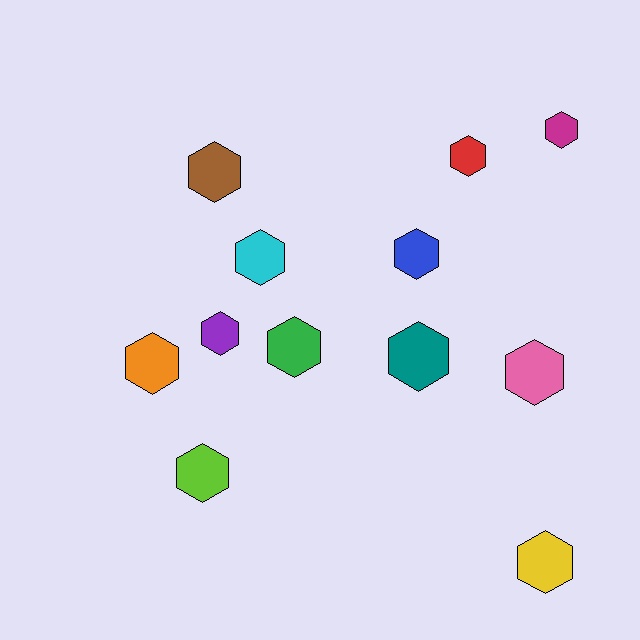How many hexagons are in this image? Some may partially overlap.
There are 12 hexagons.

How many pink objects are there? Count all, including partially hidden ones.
There is 1 pink object.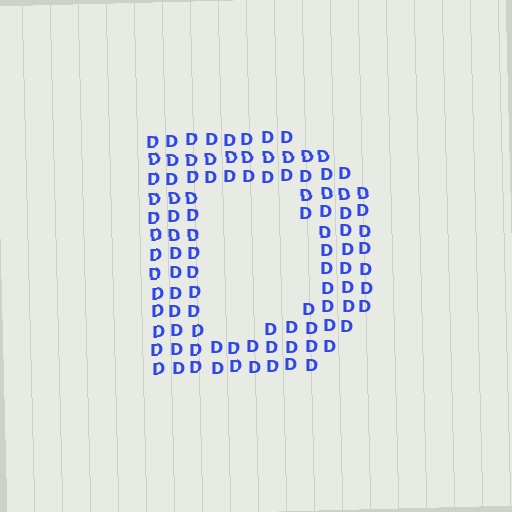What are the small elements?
The small elements are letter D's.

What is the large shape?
The large shape is the letter D.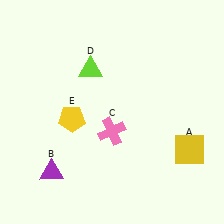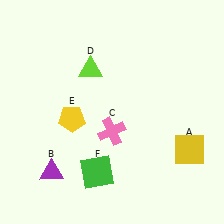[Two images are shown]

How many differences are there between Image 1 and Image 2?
There is 1 difference between the two images.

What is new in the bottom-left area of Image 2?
A green square (F) was added in the bottom-left area of Image 2.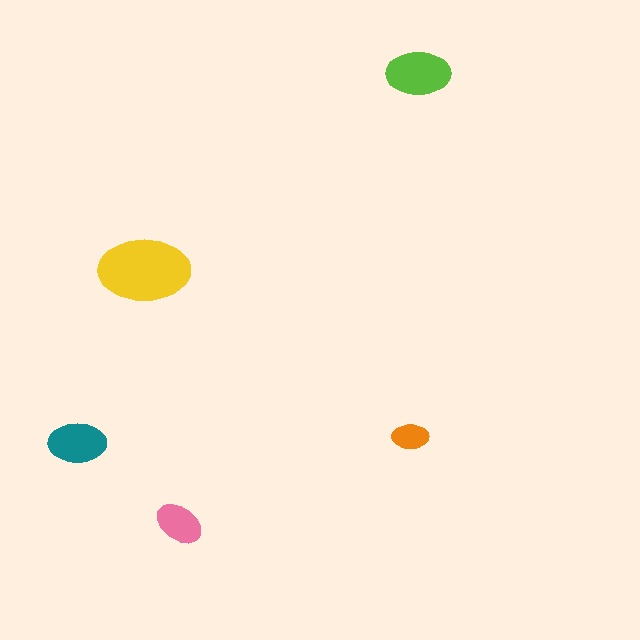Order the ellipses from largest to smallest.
the yellow one, the lime one, the teal one, the pink one, the orange one.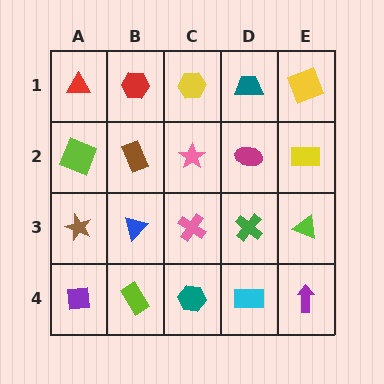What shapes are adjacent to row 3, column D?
A magenta ellipse (row 2, column D), a cyan rectangle (row 4, column D), a pink cross (row 3, column C), a lime triangle (row 3, column E).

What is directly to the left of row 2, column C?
A brown rectangle.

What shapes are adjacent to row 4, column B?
A blue triangle (row 3, column B), a purple square (row 4, column A), a teal hexagon (row 4, column C).